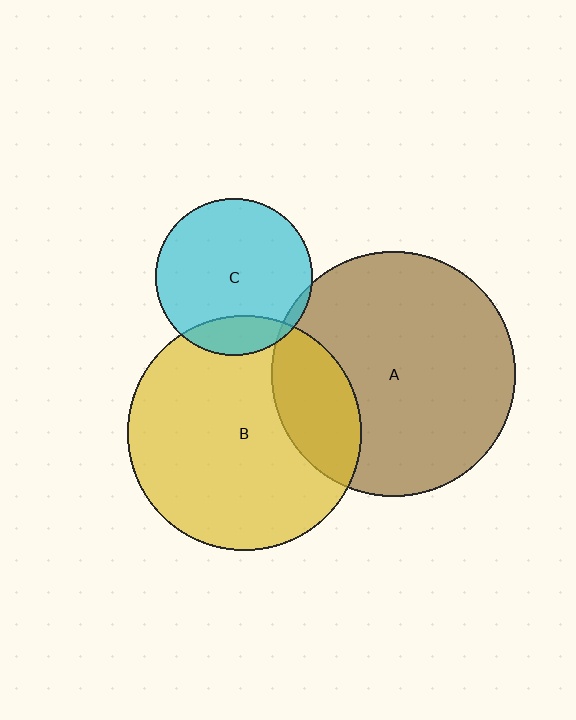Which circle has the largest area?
Circle A (brown).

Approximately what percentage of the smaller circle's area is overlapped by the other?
Approximately 5%.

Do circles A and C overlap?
Yes.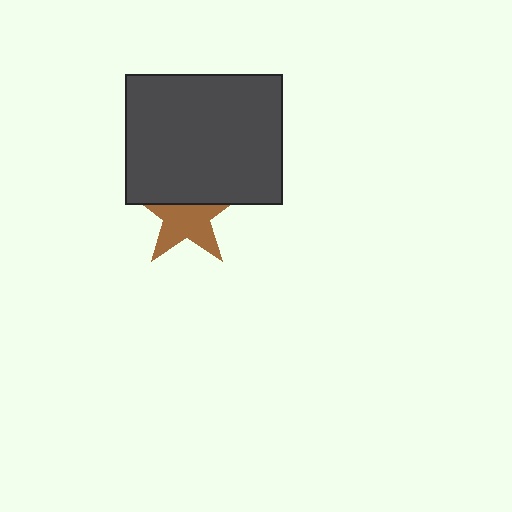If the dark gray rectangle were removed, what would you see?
You would see the complete brown star.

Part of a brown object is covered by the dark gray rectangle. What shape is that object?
It is a star.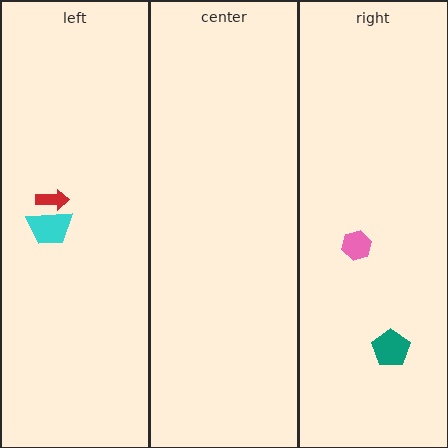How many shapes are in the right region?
2.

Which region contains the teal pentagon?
The right region.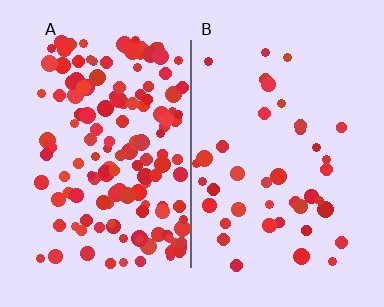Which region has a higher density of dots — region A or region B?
A (the left).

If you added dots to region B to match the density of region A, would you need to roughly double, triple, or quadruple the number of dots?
Approximately triple.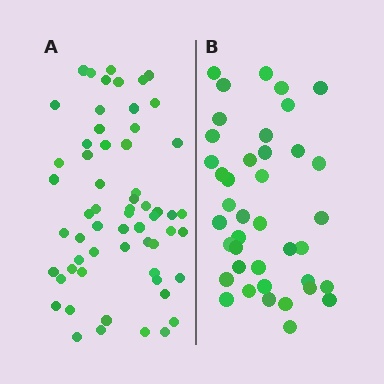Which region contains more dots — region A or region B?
Region A (the left region) has more dots.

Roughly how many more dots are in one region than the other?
Region A has approximately 20 more dots than region B.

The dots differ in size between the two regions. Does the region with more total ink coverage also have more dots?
No. Region B has more total ink coverage because its dots are larger, but region A actually contains more individual dots. Total area can be misleading — the number of items is what matters here.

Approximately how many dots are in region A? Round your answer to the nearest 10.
About 60 dots.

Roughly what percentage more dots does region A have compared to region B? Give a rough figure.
About 50% more.